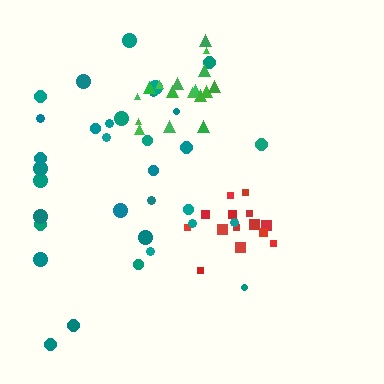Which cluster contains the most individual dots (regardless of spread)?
Teal (34).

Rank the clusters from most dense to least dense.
green, red, teal.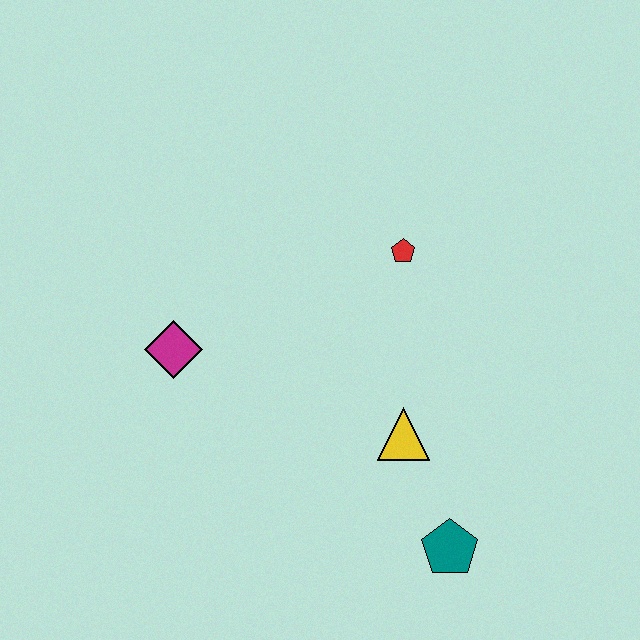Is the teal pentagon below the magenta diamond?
Yes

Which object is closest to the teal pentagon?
The yellow triangle is closest to the teal pentagon.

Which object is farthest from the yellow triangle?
The magenta diamond is farthest from the yellow triangle.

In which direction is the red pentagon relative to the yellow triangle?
The red pentagon is above the yellow triangle.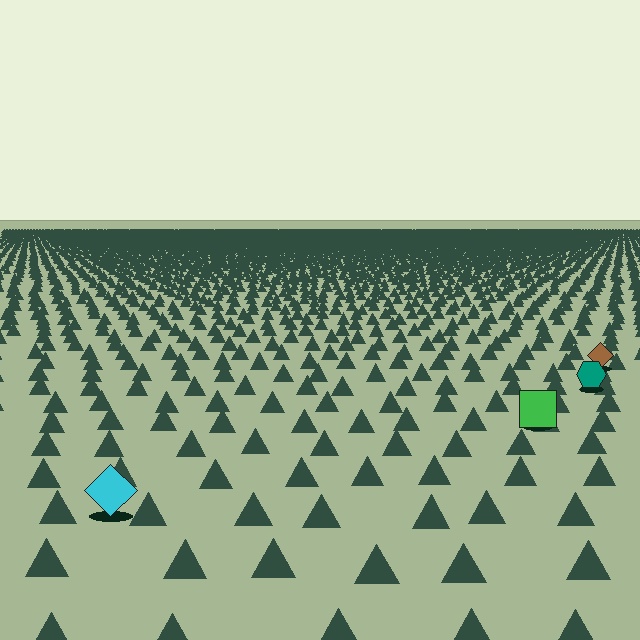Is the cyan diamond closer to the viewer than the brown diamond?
Yes. The cyan diamond is closer — you can tell from the texture gradient: the ground texture is coarser near it.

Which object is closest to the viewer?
The cyan diamond is closest. The texture marks near it are larger and more spread out.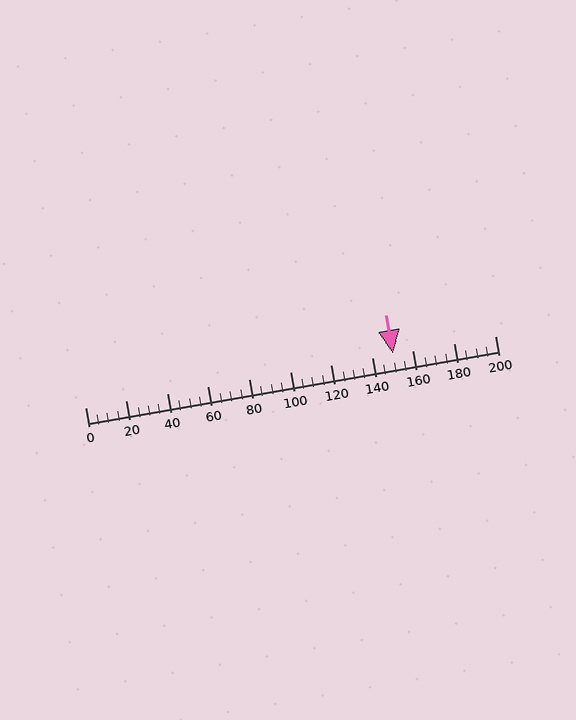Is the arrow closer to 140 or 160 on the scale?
The arrow is closer to 160.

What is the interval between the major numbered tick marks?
The major tick marks are spaced 20 units apart.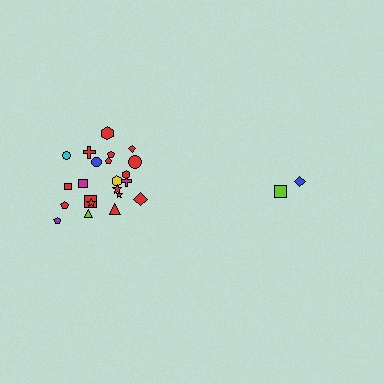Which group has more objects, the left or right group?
The left group.